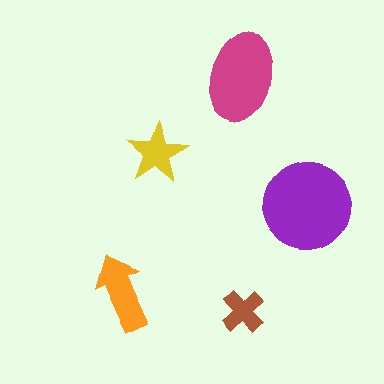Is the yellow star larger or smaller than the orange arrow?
Smaller.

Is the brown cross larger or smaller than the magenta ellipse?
Smaller.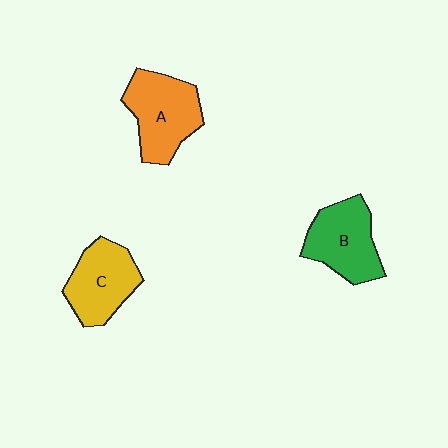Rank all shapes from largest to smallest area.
From largest to smallest: A (orange), B (green), C (yellow).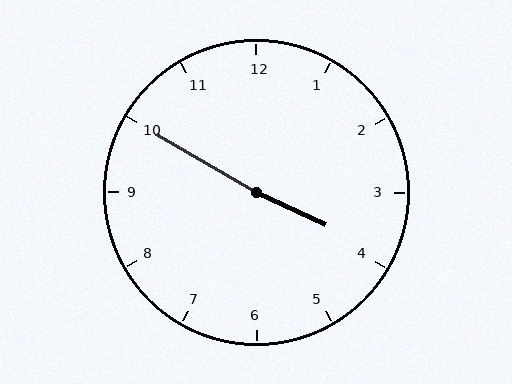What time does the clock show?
3:50.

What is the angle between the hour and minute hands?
Approximately 175 degrees.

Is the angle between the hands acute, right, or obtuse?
It is obtuse.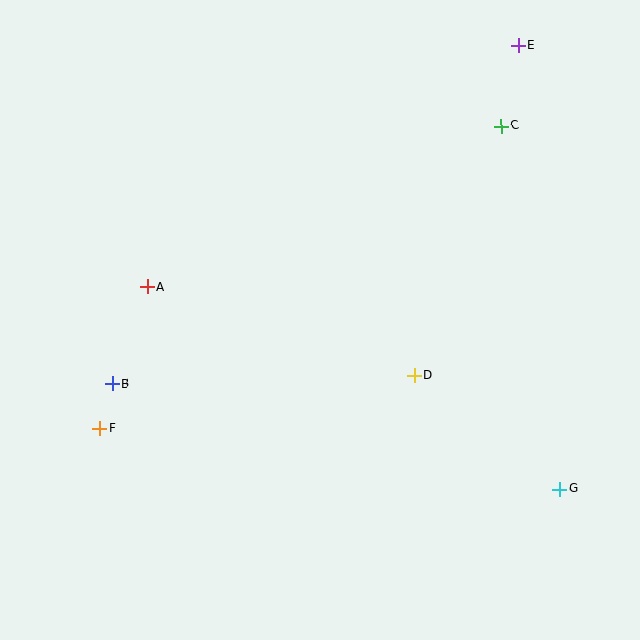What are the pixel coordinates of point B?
Point B is at (113, 384).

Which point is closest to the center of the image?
Point D at (414, 376) is closest to the center.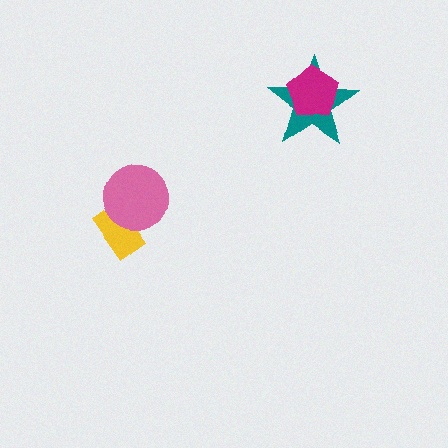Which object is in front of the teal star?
The magenta pentagon is in front of the teal star.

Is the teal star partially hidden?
Yes, it is partially covered by another shape.